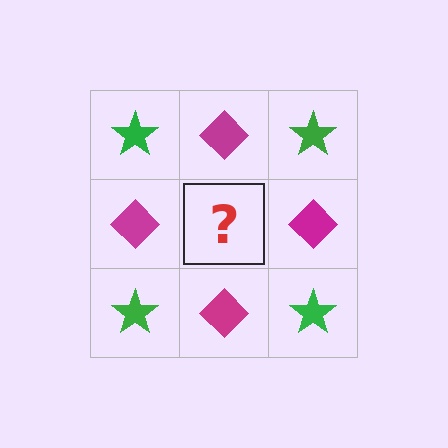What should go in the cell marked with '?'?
The missing cell should contain a green star.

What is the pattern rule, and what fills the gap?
The rule is that it alternates green star and magenta diamond in a checkerboard pattern. The gap should be filled with a green star.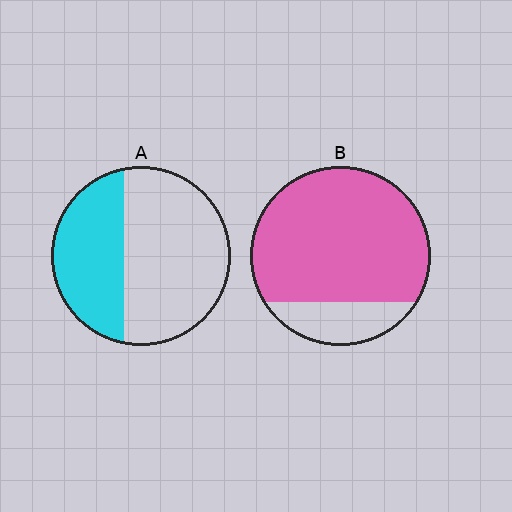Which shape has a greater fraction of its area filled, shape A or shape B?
Shape B.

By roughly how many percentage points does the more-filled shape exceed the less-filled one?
By roughly 45 percentage points (B over A).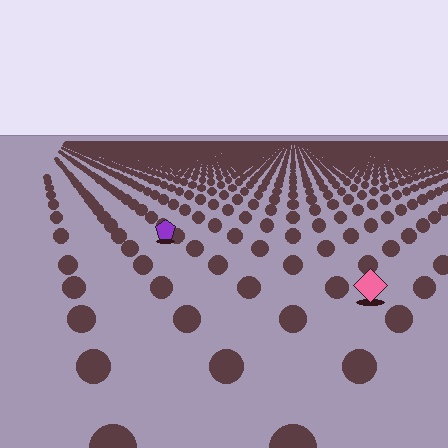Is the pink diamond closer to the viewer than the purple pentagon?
Yes. The pink diamond is closer — you can tell from the texture gradient: the ground texture is coarser near it.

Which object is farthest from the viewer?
The purple pentagon is farthest from the viewer. It appears smaller and the ground texture around it is denser.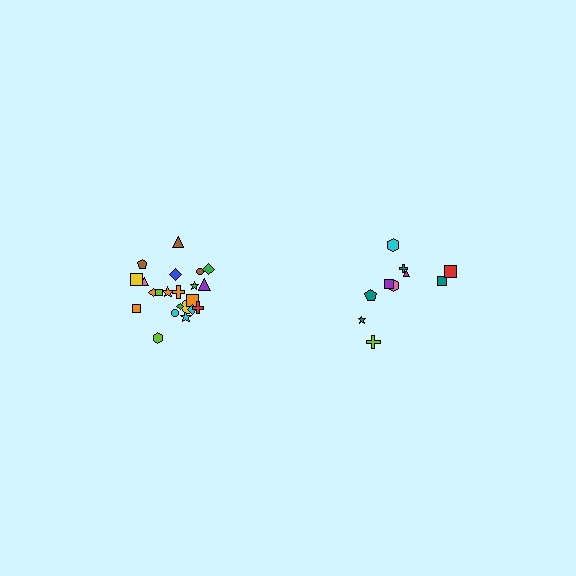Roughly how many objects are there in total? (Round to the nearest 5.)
Roughly 30 objects in total.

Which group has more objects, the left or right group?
The left group.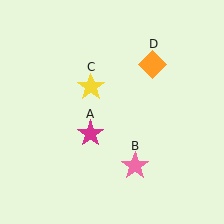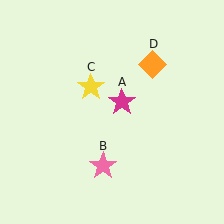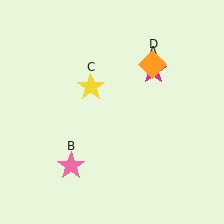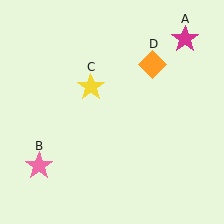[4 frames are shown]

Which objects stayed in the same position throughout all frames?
Yellow star (object C) and orange diamond (object D) remained stationary.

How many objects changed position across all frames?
2 objects changed position: magenta star (object A), pink star (object B).